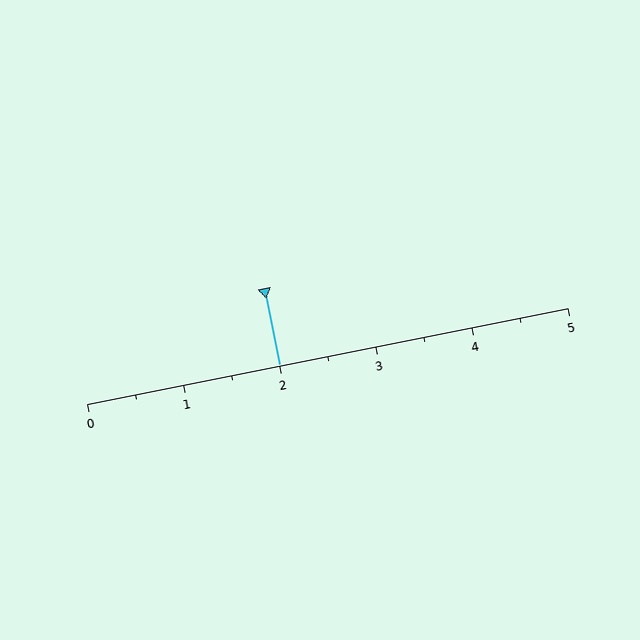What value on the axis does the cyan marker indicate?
The marker indicates approximately 2.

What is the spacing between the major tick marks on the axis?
The major ticks are spaced 1 apart.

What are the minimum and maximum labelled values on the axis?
The axis runs from 0 to 5.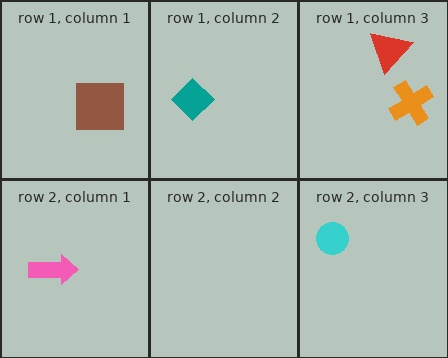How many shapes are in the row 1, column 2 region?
1.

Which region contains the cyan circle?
The row 2, column 3 region.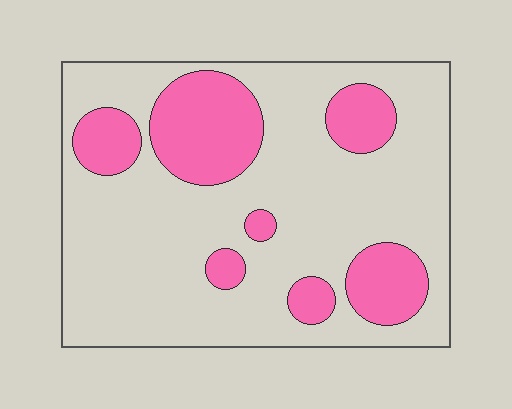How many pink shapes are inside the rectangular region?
7.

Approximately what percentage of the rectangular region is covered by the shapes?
Approximately 25%.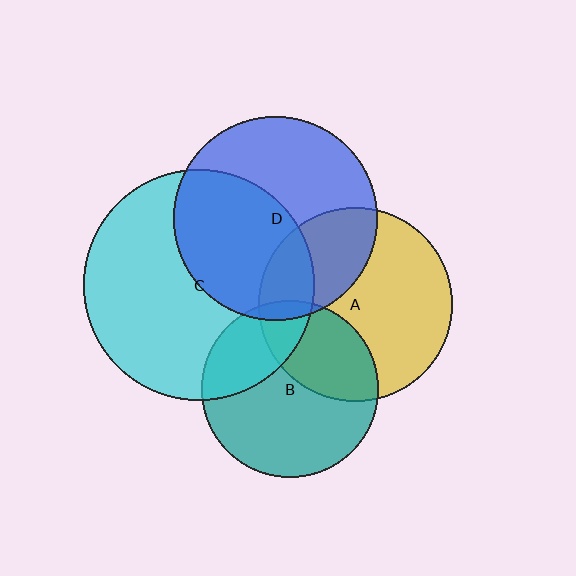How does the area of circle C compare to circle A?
Approximately 1.4 times.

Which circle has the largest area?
Circle C (cyan).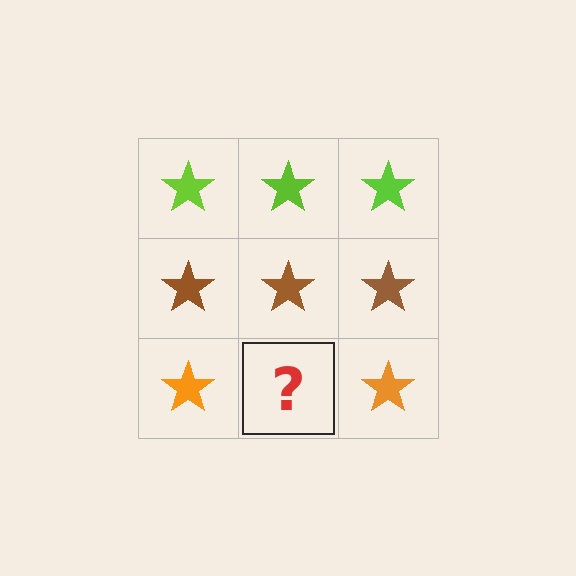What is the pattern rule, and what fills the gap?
The rule is that each row has a consistent color. The gap should be filled with an orange star.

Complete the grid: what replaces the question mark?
The question mark should be replaced with an orange star.